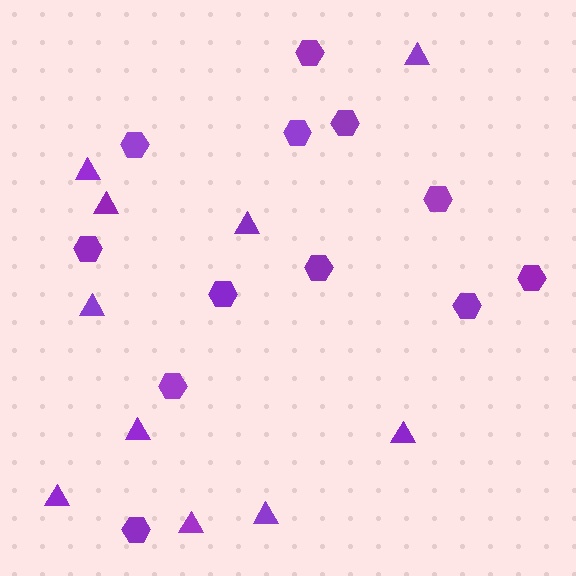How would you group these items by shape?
There are 2 groups: one group of hexagons (12) and one group of triangles (10).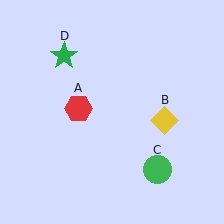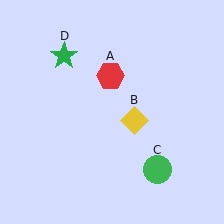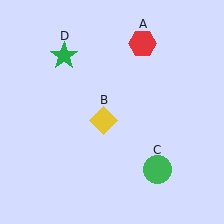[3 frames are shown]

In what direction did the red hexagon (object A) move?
The red hexagon (object A) moved up and to the right.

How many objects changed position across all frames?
2 objects changed position: red hexagon (object A), yellow diamond (object B).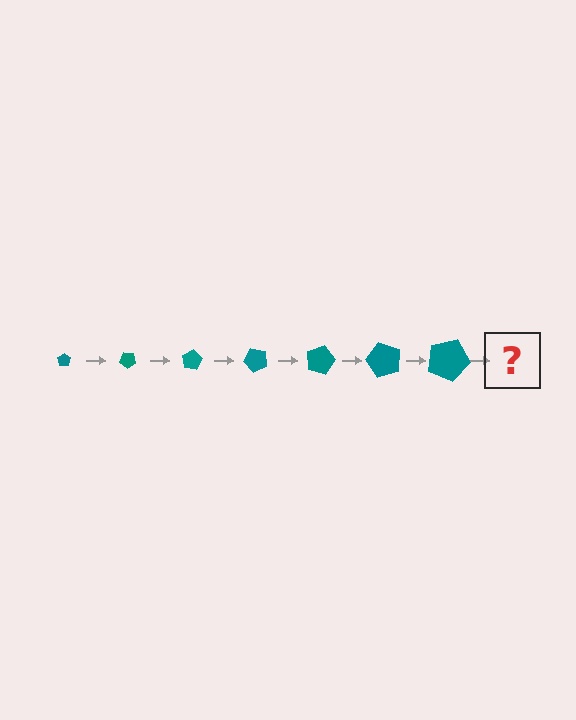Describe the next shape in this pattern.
It should be a pentagon, larger than the previous one and rotated 280 degrees from the start.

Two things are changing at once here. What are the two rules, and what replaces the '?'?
The two rules are that the pentagon grows larger each step and it rotates 40 degrees each step. The '?' should be a pentagon, larger than the previous one and rotated 280 degrees from the start.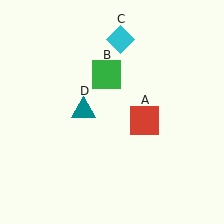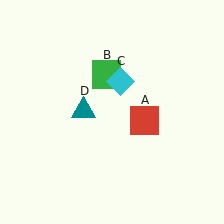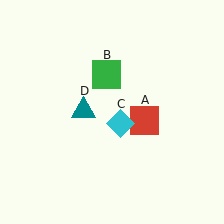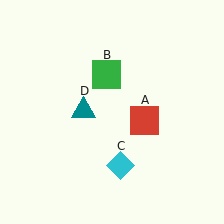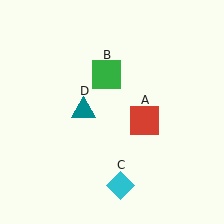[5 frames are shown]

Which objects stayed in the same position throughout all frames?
Red square (object A) and green square (object B) and teal triangle (object D) remained stationary.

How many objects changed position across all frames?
1 object changed position: cyan diamond (object C).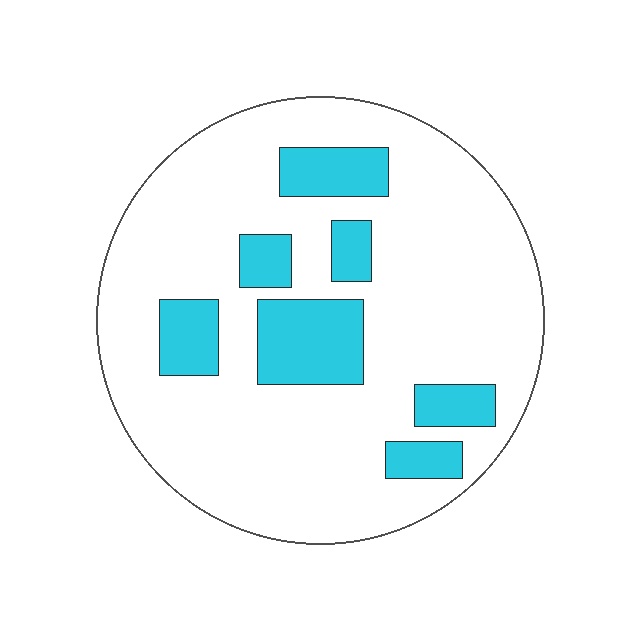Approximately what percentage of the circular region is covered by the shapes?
Approximately 20%.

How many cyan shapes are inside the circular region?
7.